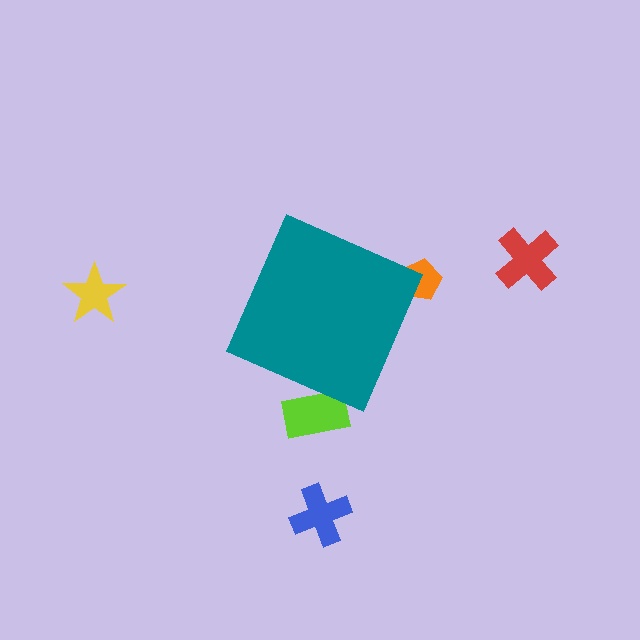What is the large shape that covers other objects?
A teal diamond.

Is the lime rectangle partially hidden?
Yes, the lime rectangle is partially hidden behind the teal diamond.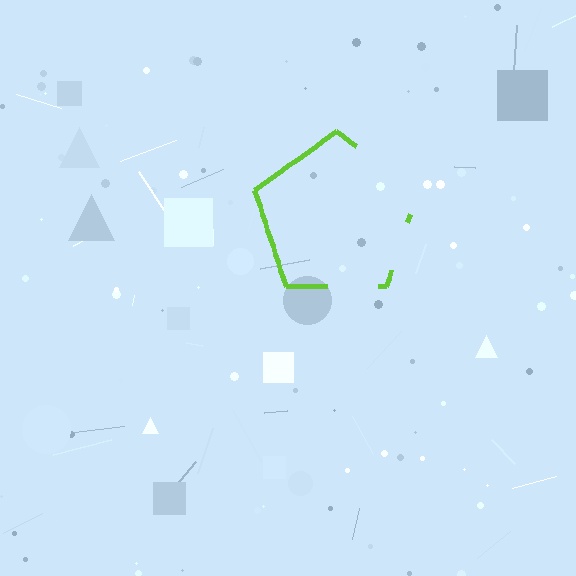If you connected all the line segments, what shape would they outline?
They would outline a pentagon.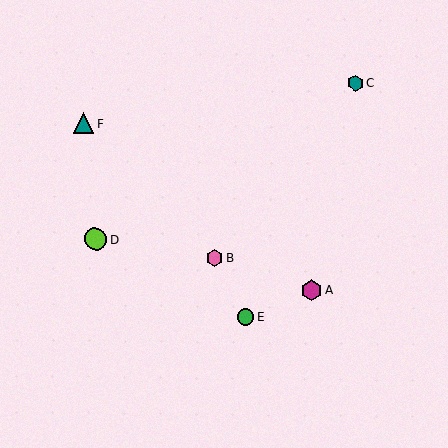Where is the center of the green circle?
The center of the green circle is at (245, 317).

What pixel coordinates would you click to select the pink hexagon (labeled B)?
Click at (214, 258) to select the pink hexagon B.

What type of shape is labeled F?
Shape F is a teal triangle.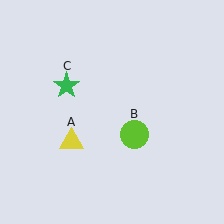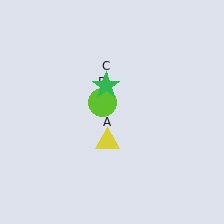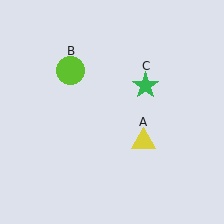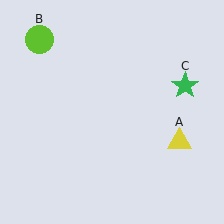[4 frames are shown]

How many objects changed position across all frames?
3 objects changed position: yellow triangle (object A), lime circle (object B), green star (object C).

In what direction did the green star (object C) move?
The green star (object C) moved right.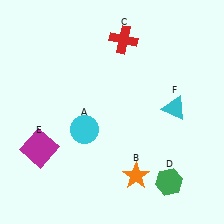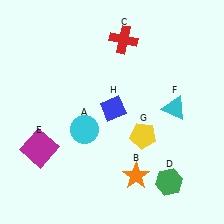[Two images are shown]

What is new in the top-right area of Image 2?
A blue diamond (H) was added in the top-right area of Image 2.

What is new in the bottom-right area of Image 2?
A yellow pentagon (G) was added in the bottom-right area of Image 2.